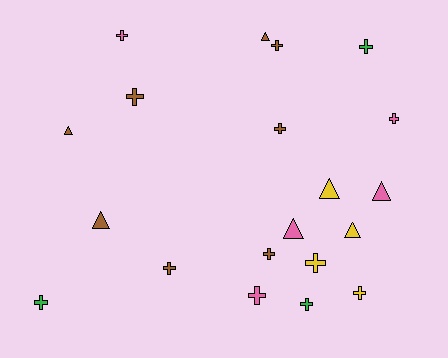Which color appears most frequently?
Brown, with 8 objects.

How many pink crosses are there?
There are 3 pink crosses.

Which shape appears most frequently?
Cross, with 13 objects.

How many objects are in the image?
There are 20 objects.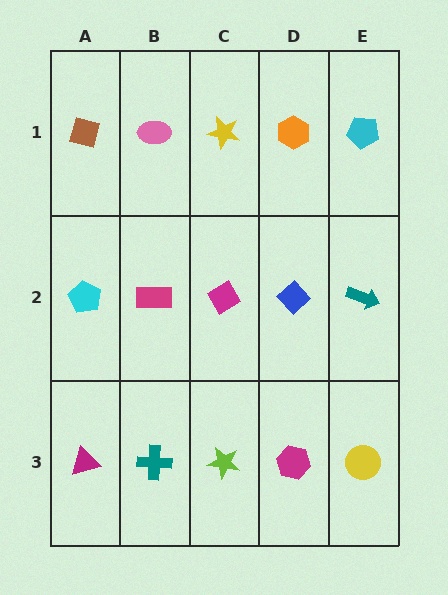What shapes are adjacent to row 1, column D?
A blue diamond (row 2, column D), a yellow star (row 1, column C), a cyan pentagon (row 1, column E).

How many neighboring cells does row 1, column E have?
2.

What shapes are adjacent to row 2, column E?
A cyan pentagon (row 1, column E), a yellow circle (row 3, column E), a blue diamond (row 2, column D).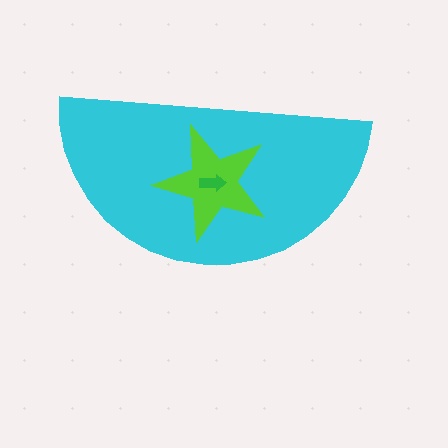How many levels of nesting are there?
3.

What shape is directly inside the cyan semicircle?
The lime star.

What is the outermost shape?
The cyan semicircle.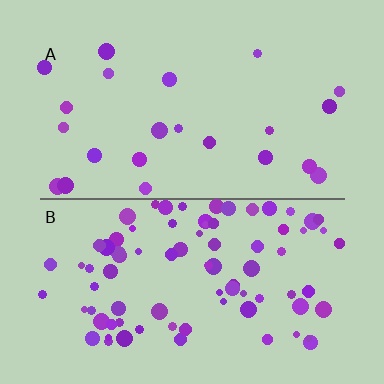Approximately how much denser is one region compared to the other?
Approximately 3.7× — region B over region A.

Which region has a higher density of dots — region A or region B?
B (the bottom).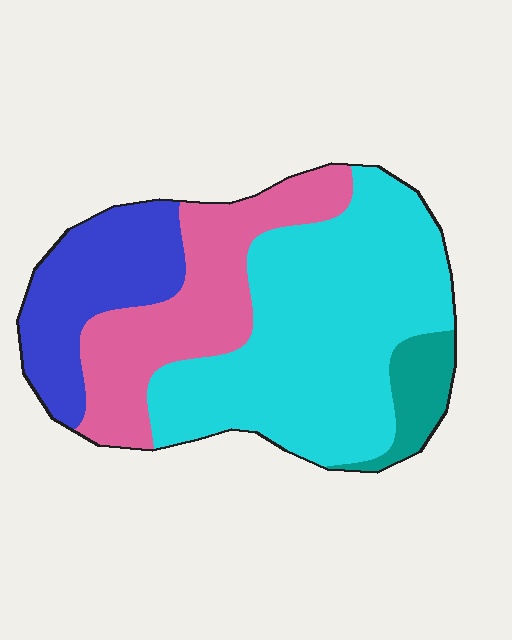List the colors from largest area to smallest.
From largest to smallest: cyan, pink, blue, teal.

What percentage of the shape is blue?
Blue takes up about one fifth (1/5) of the shape.